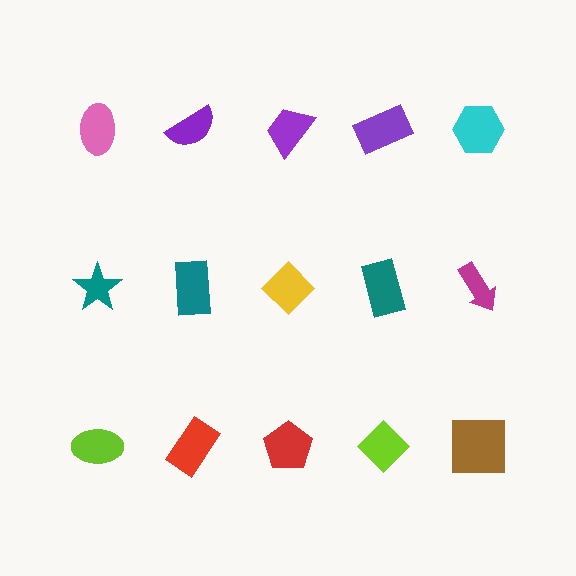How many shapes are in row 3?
5 shapes.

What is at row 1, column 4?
A purple rectangle.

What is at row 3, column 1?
A lime ellipse.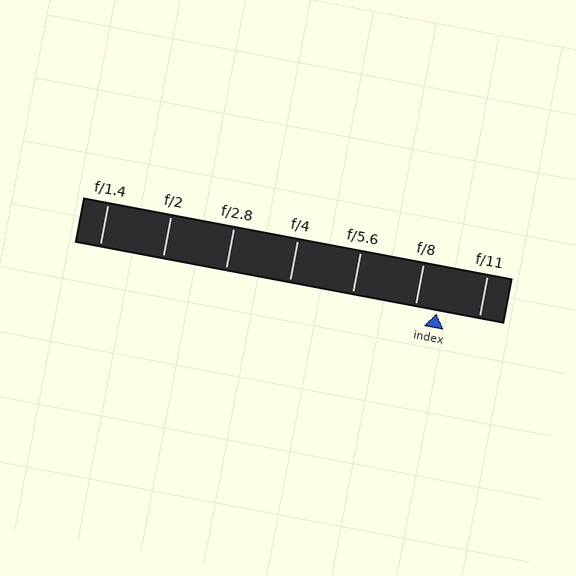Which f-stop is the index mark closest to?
The index mark is closest to f/8.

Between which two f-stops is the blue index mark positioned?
The index mark is between f/8 and f/11.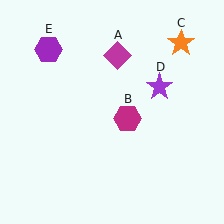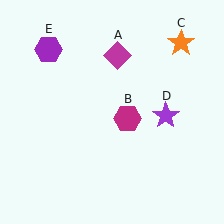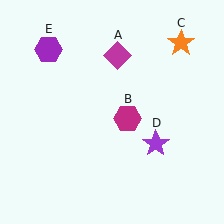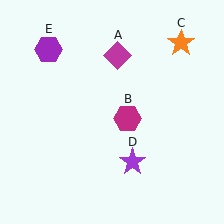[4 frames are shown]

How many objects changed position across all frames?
1 object changed position: purple star (object D).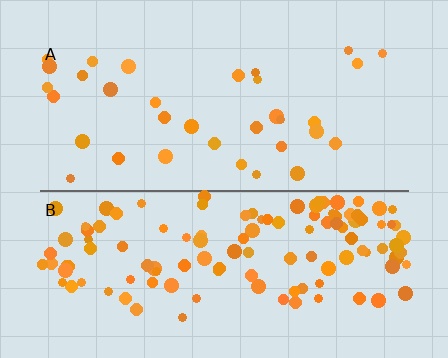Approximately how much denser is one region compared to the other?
Approximately 3.6× — region B over region A.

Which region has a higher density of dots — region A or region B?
B (the bottom).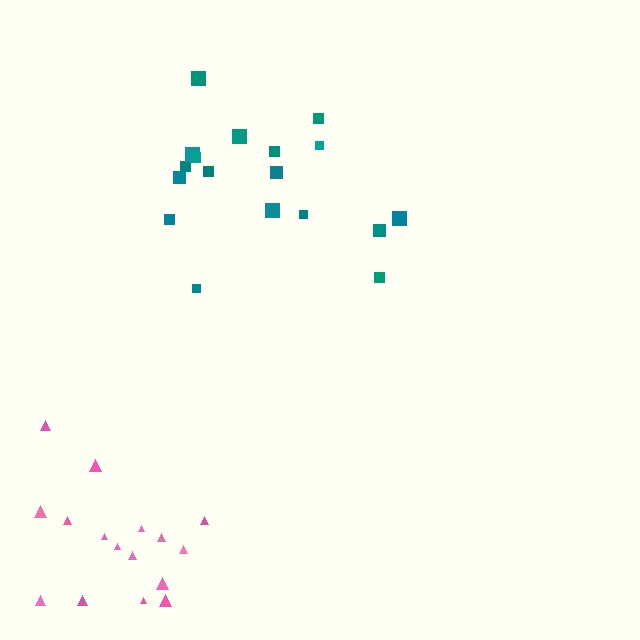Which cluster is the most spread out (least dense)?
Teal.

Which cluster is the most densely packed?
Pink.